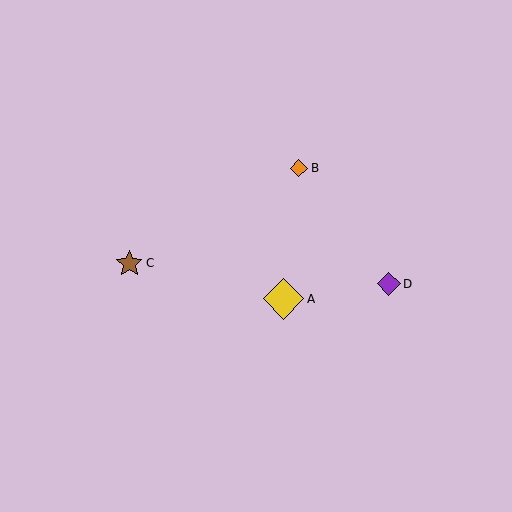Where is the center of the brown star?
The center of the brown star is at (129, 263).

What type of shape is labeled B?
Shape B is an orange diamond.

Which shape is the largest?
The yellow diamond (labeled A) is the largest.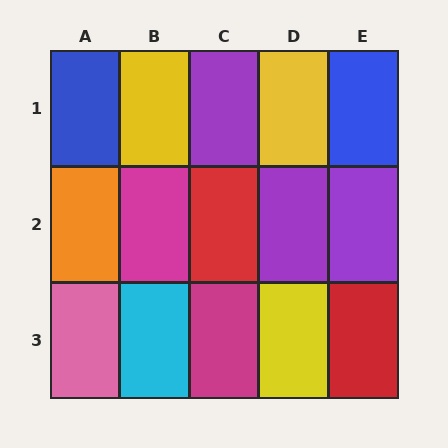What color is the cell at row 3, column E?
Red.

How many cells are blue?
2 cells are blue.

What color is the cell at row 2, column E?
Purple.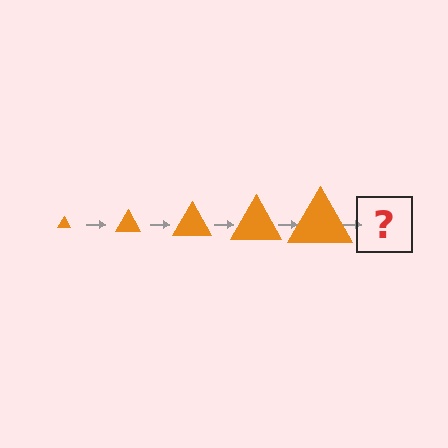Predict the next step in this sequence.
The next step is an orange triangle, larger than the previous one.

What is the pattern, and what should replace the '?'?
The pattern is that the triangle gets progressively larger each step. The '?' should be an orange triangle, larger than the previous one.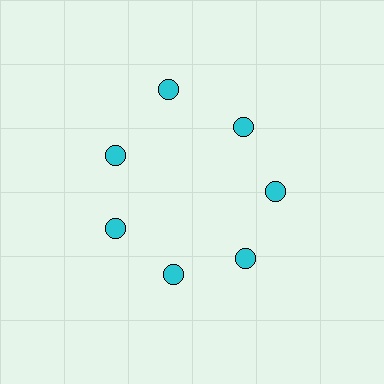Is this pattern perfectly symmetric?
No. The 7 cyan circles are arranged in a ring, but one element near the 12 o'clock position is pushed outward from the center, breaking the 7-fold rotational symmetry.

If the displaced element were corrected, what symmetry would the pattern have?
It would have 7-fold rotational symmetry — the pattern would map onto itself every 51 degrees.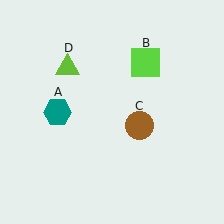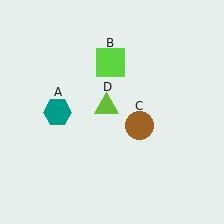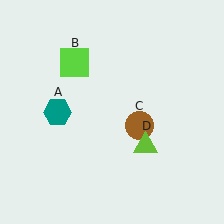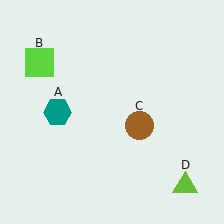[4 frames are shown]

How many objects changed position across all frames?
2 objects changed position: lime square (object B), lime triangle (object D).